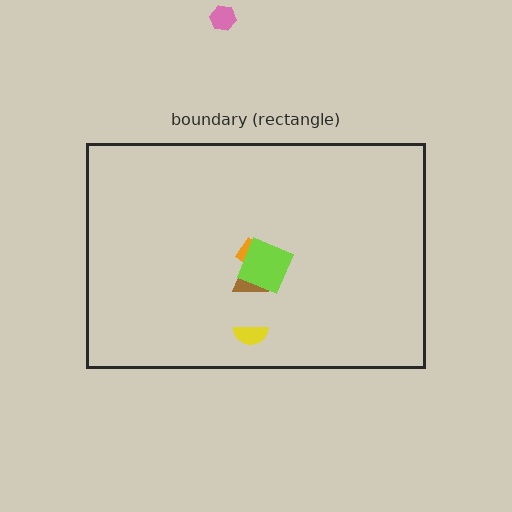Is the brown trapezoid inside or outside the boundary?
Inside.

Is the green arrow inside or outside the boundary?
Inside.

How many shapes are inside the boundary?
5 inside, 1 outside.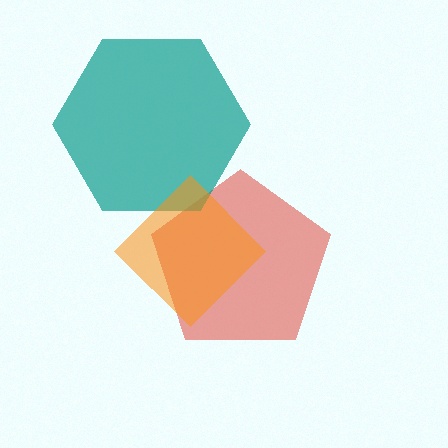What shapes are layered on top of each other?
The layered shapes are: a red pentagon, a teal hexagon, an orange diamond.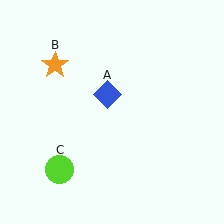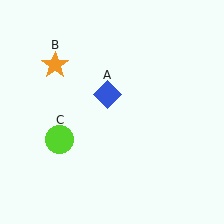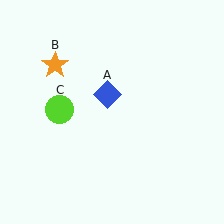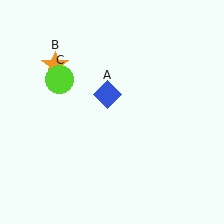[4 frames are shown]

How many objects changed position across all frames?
1 object changed position: lime circle (object C).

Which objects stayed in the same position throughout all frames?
Blue diamond (object A) and orange star (object B) remained stationary.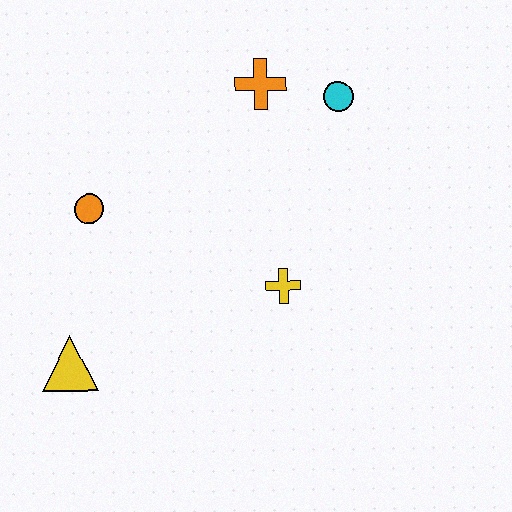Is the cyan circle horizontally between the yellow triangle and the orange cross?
No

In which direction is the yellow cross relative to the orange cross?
The yellow cross is below the orange cross.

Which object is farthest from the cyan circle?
The yellow triangle is farthest from the cyan circle.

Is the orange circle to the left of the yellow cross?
Yes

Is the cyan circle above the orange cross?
No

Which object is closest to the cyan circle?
The orange cross is closest to the cyan circle.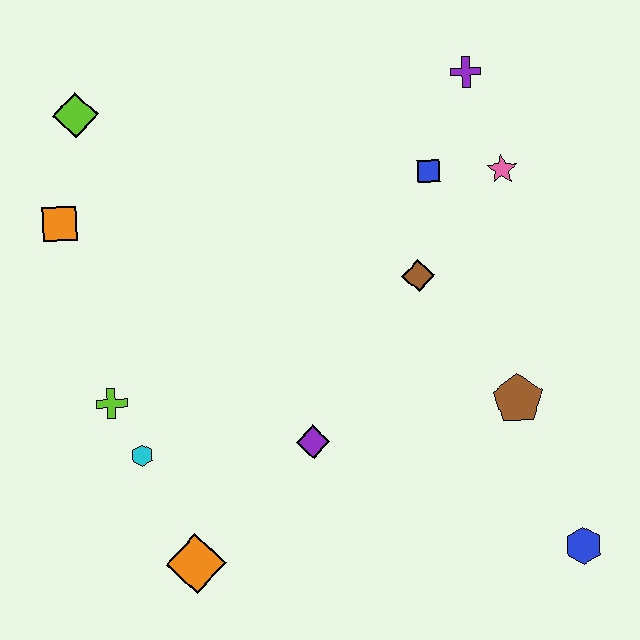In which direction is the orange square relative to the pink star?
The orange square is to the left of the pink star.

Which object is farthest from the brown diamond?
The lime diamond is farthest from the brown diamond.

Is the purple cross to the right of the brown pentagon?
No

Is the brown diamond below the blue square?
Yes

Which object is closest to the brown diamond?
The blue square is closest to the brown diamond.